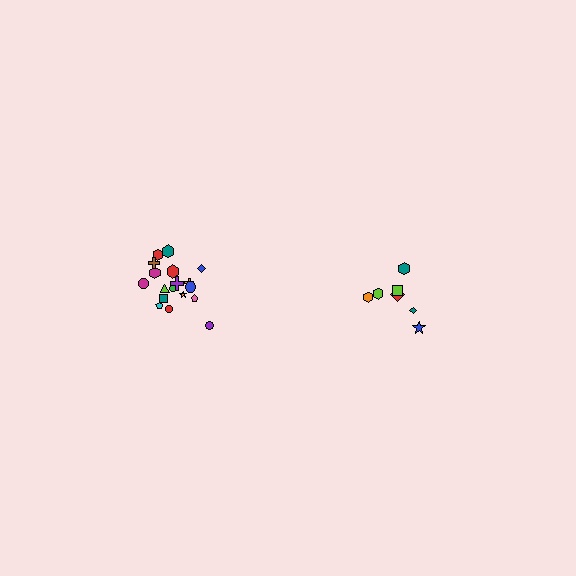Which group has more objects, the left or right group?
The left group.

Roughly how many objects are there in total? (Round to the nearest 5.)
Roughly 25 objects in total.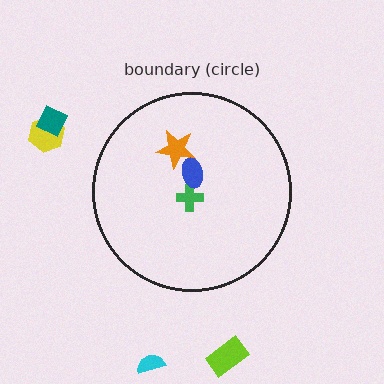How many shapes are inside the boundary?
3 inside, 4 outside.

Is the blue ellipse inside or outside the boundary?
Inside.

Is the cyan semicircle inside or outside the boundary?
Outside.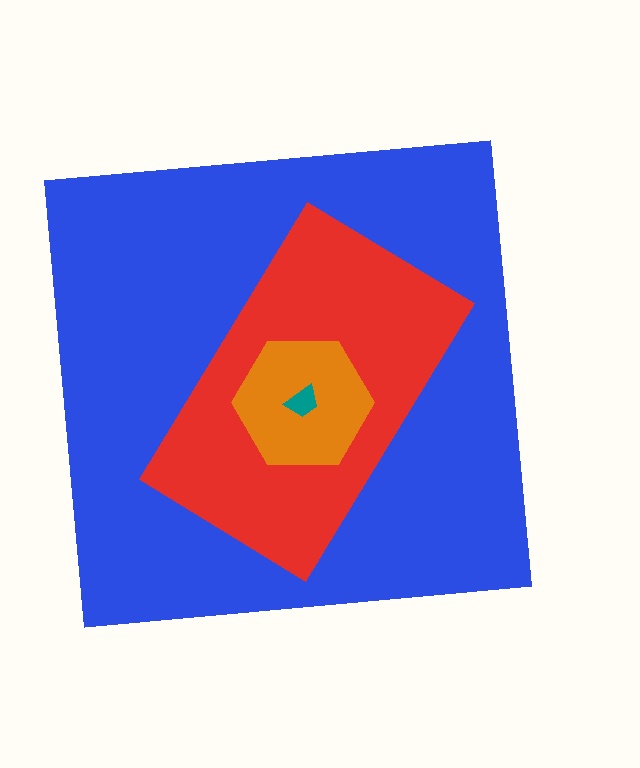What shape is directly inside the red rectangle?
The orange hexagon.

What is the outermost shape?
The blue square.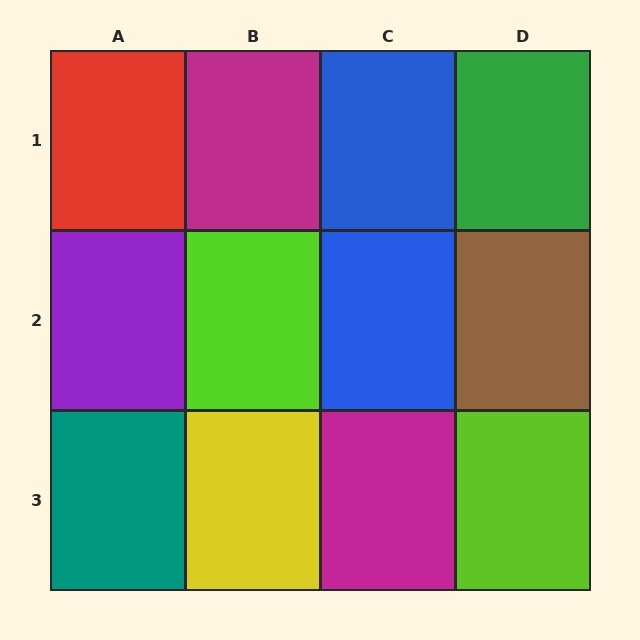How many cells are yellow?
1 cell is yellow.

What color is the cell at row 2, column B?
Lime.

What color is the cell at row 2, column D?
Brown.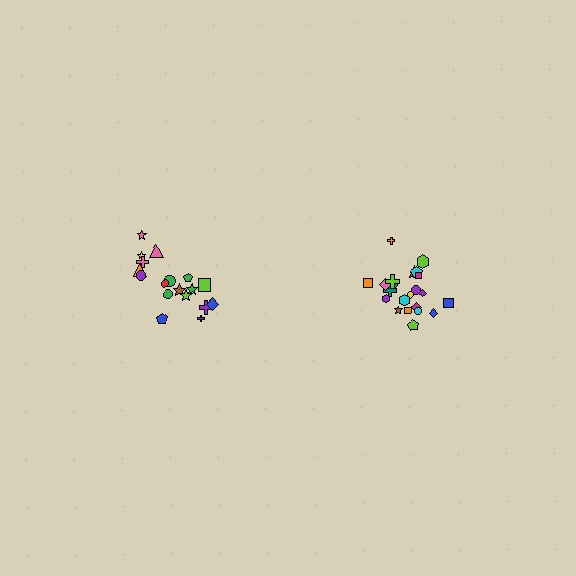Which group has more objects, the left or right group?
The right group.